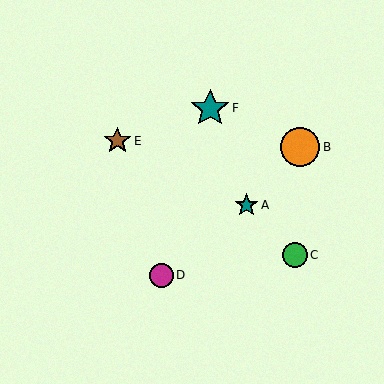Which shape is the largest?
The orange circle (labeled B) is the largest.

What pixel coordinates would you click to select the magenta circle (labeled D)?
Click at (162, 275) to select the magenta circle D.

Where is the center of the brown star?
The center of the brown star is at (117, 141).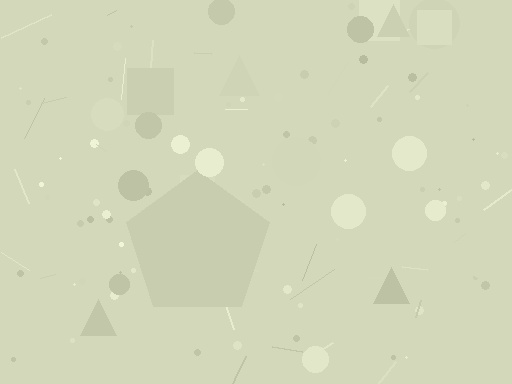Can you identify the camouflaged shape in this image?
The camouflaged shape is a pentagon.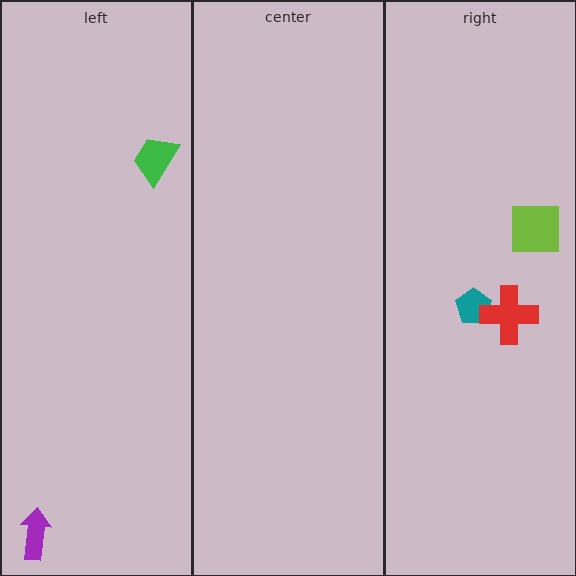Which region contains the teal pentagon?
The right region.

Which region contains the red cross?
The right region.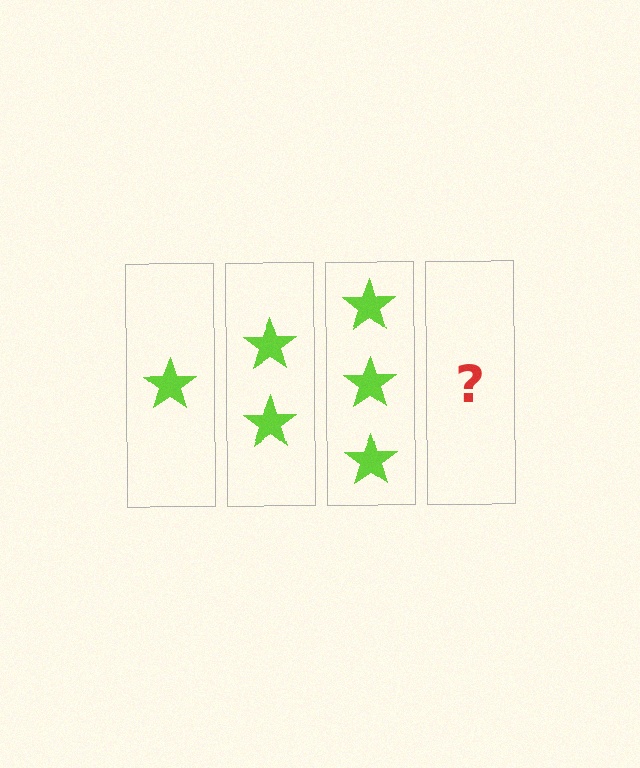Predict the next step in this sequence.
The next step is 4 stars.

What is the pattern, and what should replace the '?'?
The pattern is that each step adds one more star. The '?' should be 4 stars.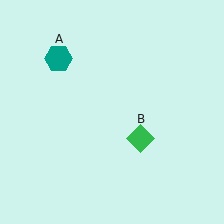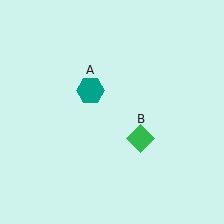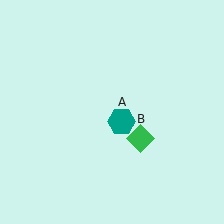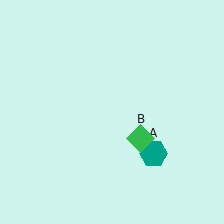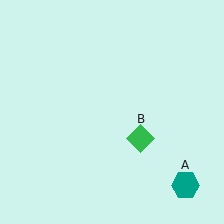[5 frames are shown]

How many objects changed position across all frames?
1 object changed position: teal hexagon (object A).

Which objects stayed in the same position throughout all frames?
Green diamond (object B) remained stationary.